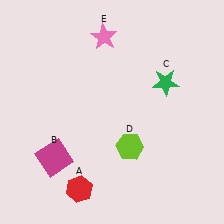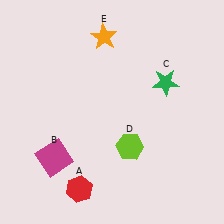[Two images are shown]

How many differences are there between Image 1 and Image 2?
There is 1 difference between the two images.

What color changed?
The star (E) changed from pink in Image 1 to orange in Image 2.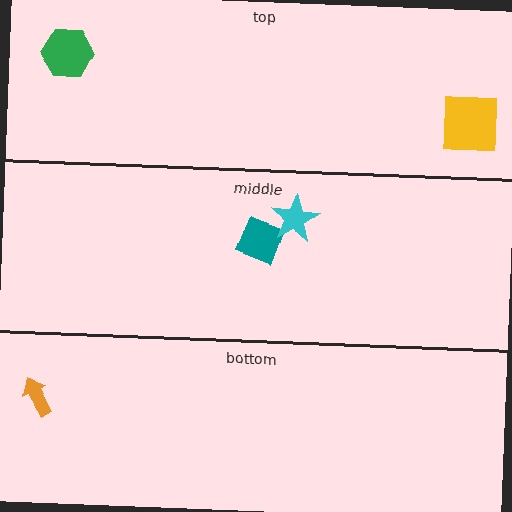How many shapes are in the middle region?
2.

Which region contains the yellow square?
The top region.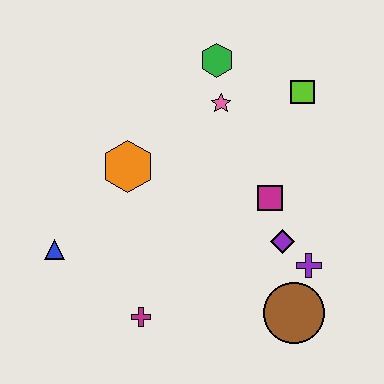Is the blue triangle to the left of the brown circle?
Yes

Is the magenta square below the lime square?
Yes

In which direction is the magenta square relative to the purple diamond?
The magenta square is above the purple diamond.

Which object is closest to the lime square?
The pink star is closest to the lime square.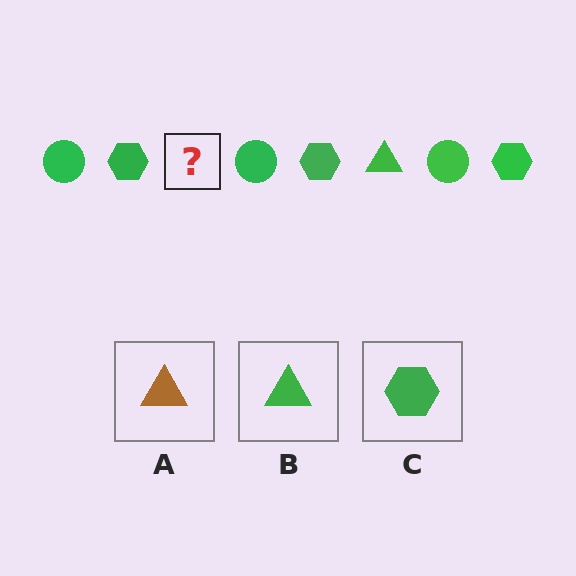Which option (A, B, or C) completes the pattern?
B.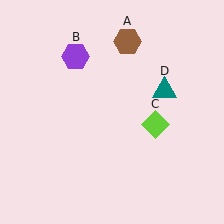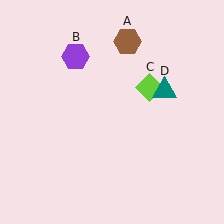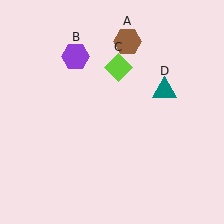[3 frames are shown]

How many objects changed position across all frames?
1 object changed position: lime diamond (object C).